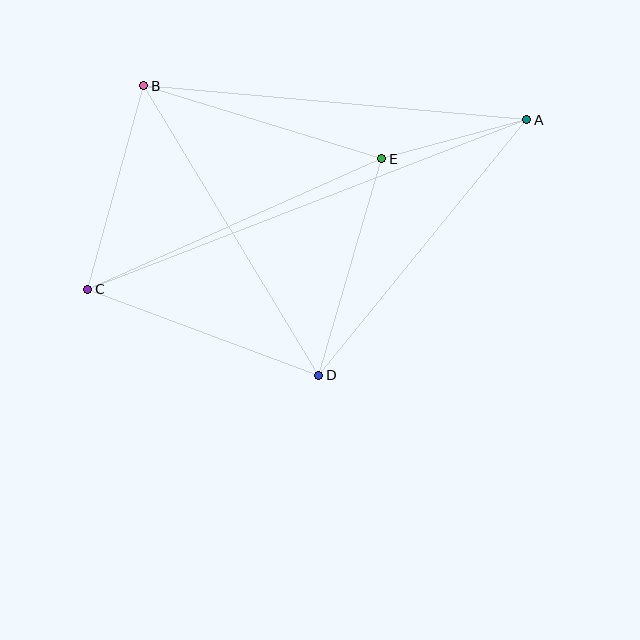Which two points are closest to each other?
Points A and E are closest to each other.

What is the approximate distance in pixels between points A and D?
The distance between A and D is approximately 329 pixels.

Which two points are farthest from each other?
Points A and C are farthest from each other.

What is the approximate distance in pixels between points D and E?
The distance between D and E is approximately 226 pixels.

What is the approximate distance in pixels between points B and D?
The distance between B and D is approximately 338 pixels.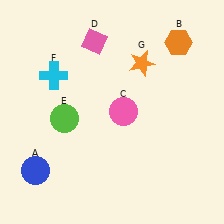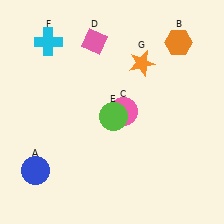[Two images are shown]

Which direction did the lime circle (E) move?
The lime circle (E) moved right.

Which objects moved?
The objects that moved are: the lime circle (E), the cyan cross (F).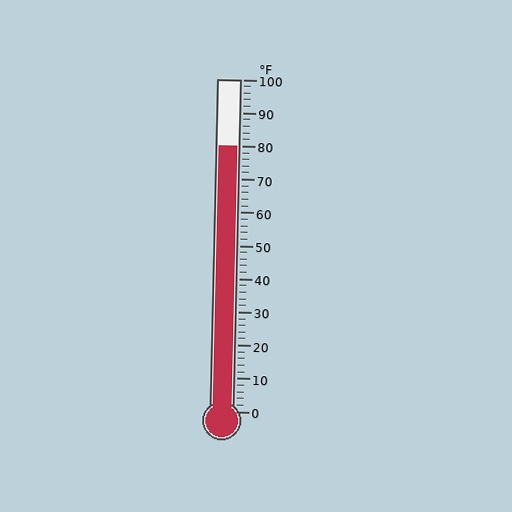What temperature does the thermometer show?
The thermometer shows approximately 80°F.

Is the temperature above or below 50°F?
The temperature is above 50°F.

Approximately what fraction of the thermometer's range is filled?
The thermometer is filled to approximately 80% of its range.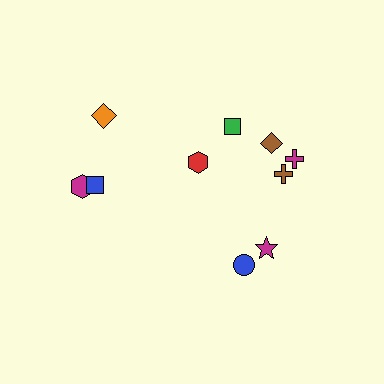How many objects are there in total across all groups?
There are 10 objects.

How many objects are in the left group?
There are 4 objects.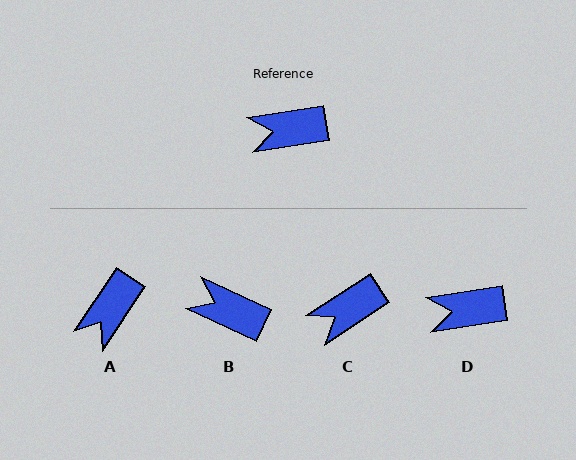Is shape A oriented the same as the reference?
No, it is off by about 47 degrees.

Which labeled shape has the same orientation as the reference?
D.